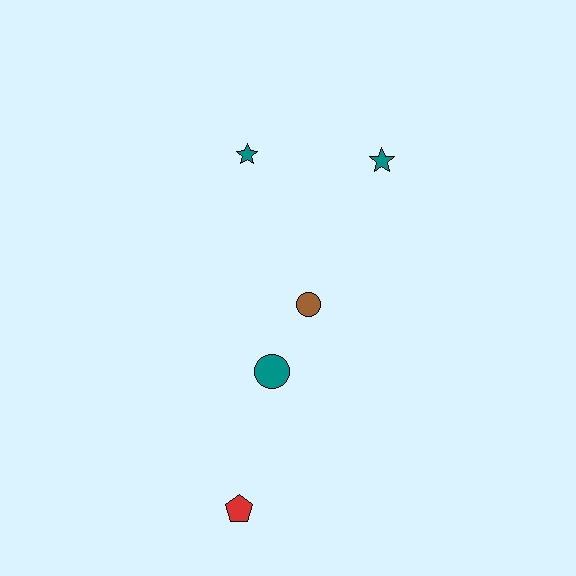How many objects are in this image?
There are 5 objects.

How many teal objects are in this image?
There are 3 teal objects.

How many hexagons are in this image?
There are no hexagons.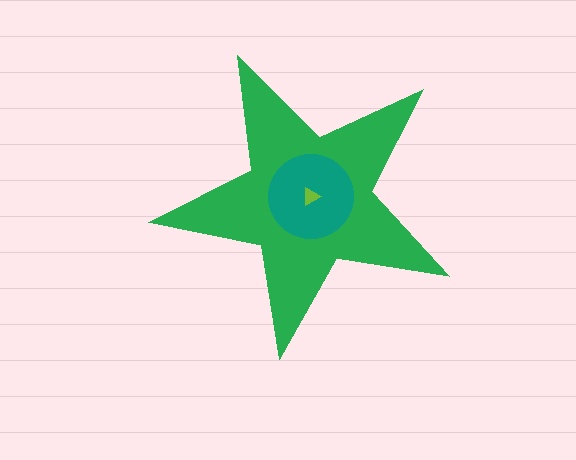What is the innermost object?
The lime triangle.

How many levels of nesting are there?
3.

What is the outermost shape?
The green star.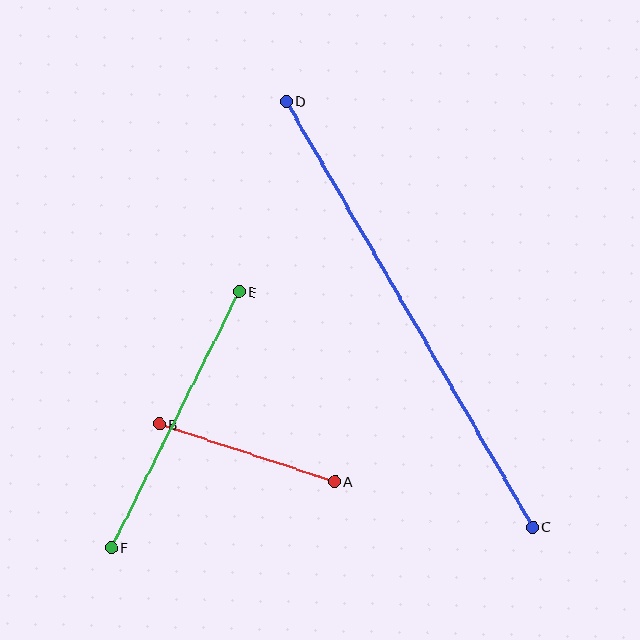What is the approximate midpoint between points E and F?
The midpoint is at approximately (175, 420) pixels.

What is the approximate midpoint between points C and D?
The midpoint is at approximately (409, 314) pixels.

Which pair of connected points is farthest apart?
Points C and D are farthest apart.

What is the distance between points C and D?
The distance is approximately 492 pixels.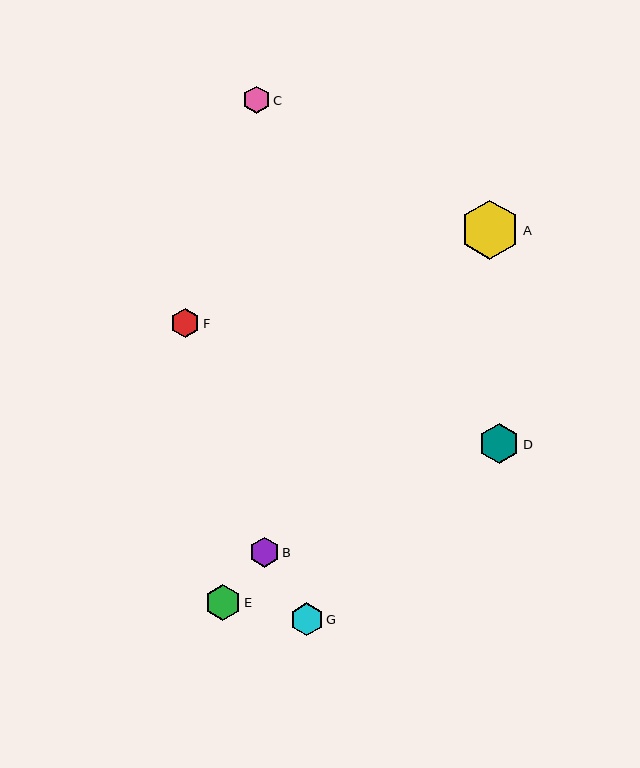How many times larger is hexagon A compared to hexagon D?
Hexagon A is approximately 1.5 times the size of hexagon D.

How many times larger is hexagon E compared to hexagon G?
Hexagon E is approximately 1.1 times the size of hexagon G.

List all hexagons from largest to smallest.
From largest to smallest: A, D, E, G, B, F, C.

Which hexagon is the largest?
Hexagon A is the largest with a size of approximately 59 pixels.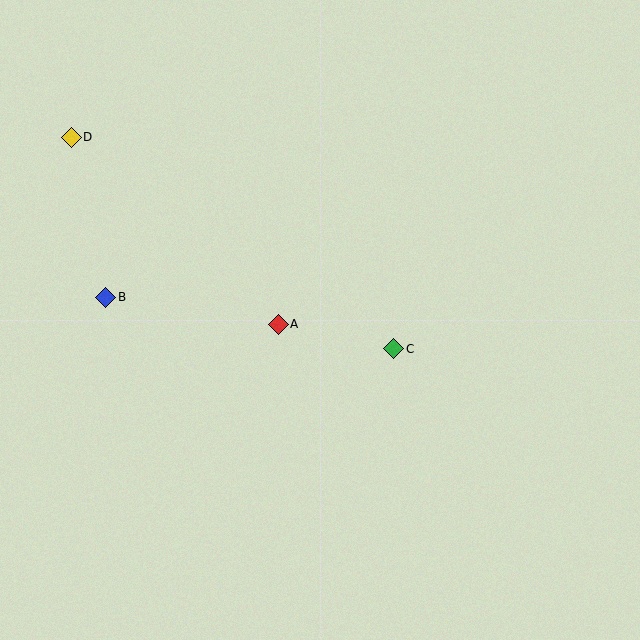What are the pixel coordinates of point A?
Point A is at (278, 324).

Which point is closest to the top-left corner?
Point D is closest to the top-left corner.